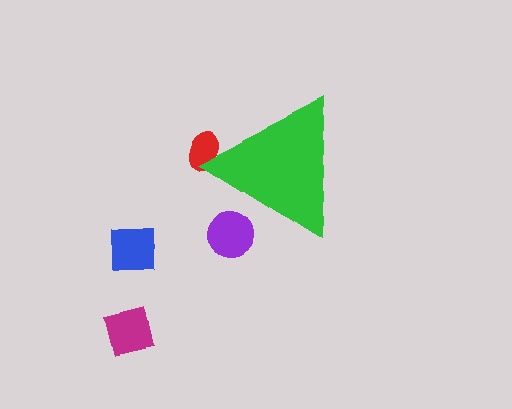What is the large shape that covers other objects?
A green triangle.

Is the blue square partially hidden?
No, the blue square is fully visible.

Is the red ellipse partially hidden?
Yes, the red ellipse is partially hidden behind the green triangle.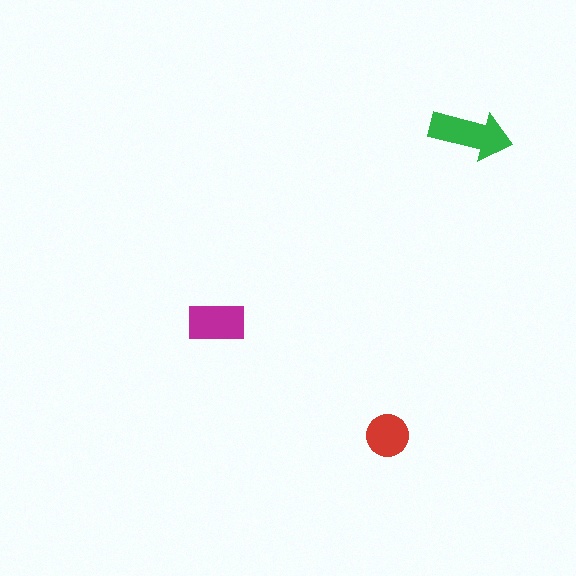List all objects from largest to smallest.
The green arrow, the magenta rectangle, the red circle.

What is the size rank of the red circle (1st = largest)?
3rd.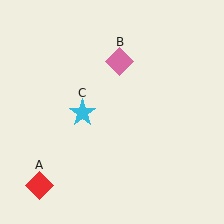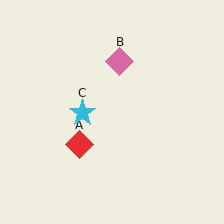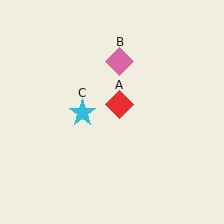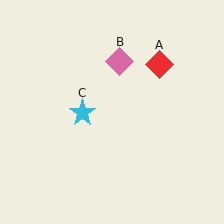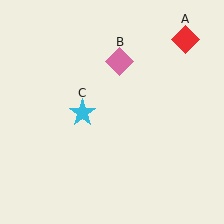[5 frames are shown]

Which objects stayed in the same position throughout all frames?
Pink diamond (object B) and cyan star (object C) remained stationary.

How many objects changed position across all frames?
1 object changed position: red diamond (object A).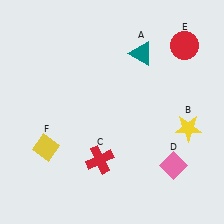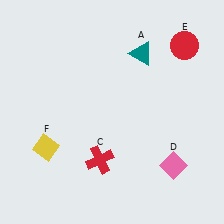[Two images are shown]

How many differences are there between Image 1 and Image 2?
There is 1 difference between the two images.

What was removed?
The yellow star (B) was removed in Image 2.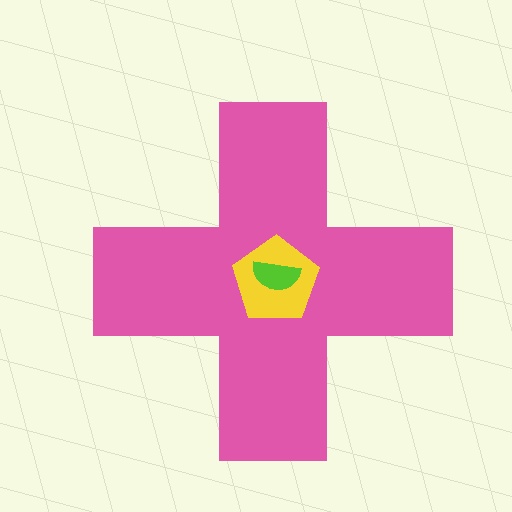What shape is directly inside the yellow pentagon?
The lime semicircle.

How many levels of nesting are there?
3.